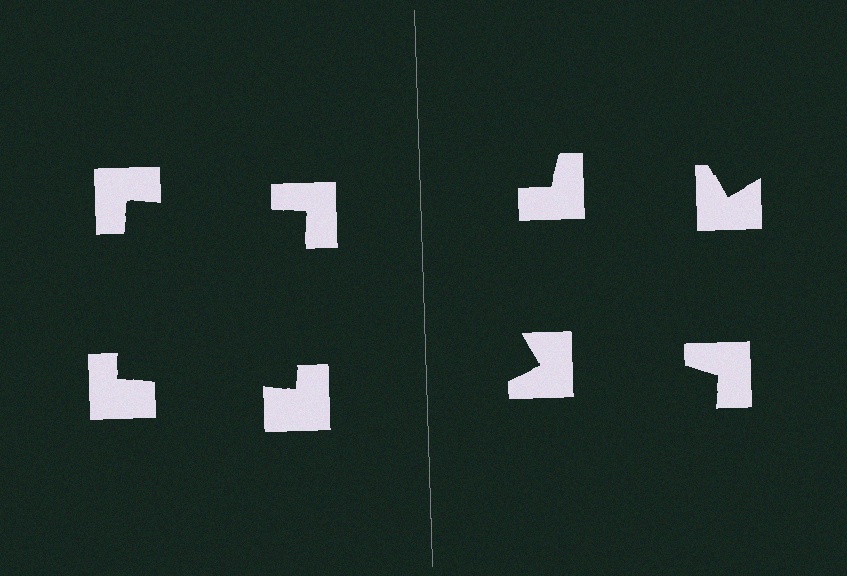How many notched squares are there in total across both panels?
8 — 4 on each side.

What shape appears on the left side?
An illusory square.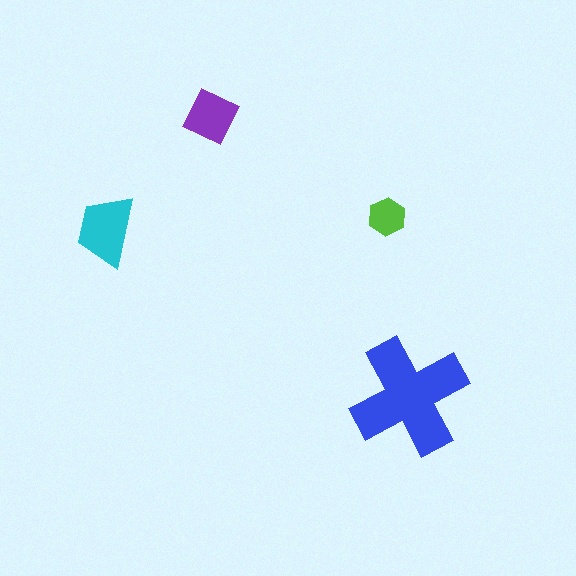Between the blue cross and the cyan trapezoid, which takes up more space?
The blue cross.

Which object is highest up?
The purple diamond is topmost.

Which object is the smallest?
The lime hexagon.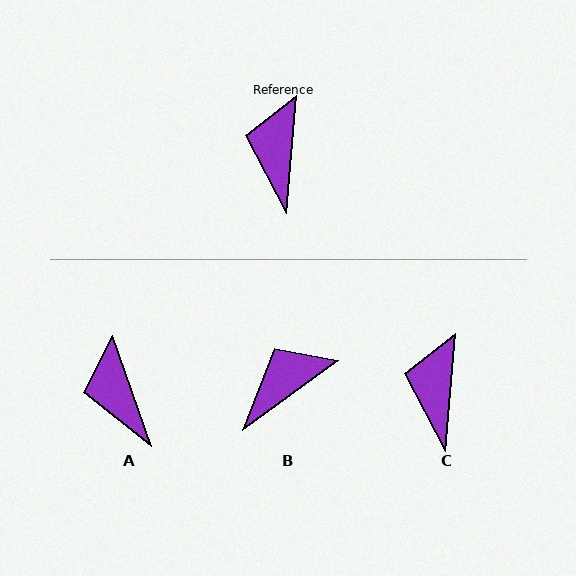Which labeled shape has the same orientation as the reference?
C.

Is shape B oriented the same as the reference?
No, it is off by about 49 degrees.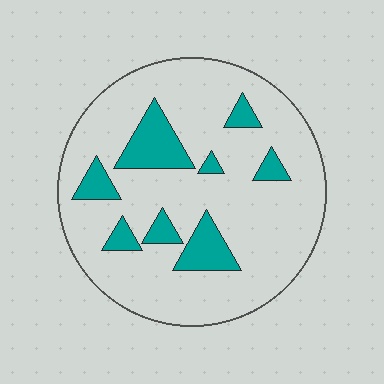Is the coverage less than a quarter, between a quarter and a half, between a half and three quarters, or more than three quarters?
Less than a quarter.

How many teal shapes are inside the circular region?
8.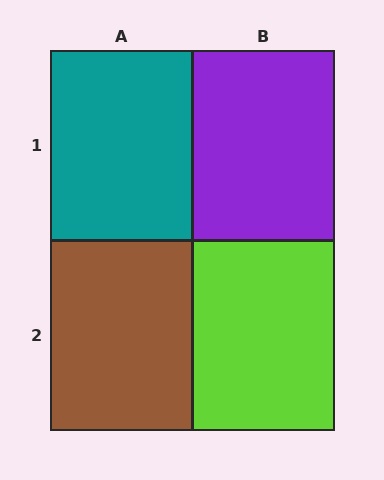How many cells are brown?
1 cell is brown.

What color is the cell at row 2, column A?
Brown.